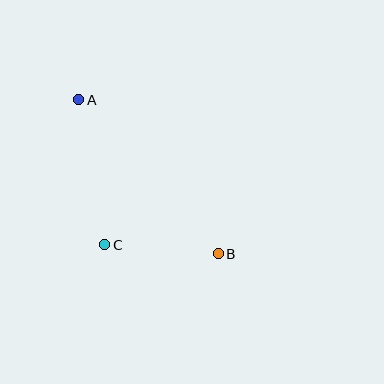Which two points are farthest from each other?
Points A and B are farthest from each other.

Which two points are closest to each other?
Points B and C are closest to each other.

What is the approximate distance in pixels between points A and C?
The distance between A and C is approximately 147 pixels.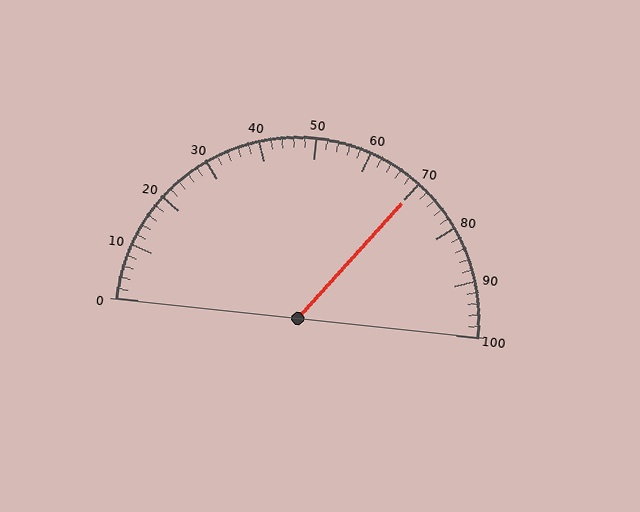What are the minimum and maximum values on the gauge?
The gauge ranges from 0 to 100.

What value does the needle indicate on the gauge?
The needle indicates approximately 70.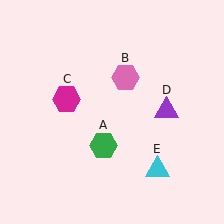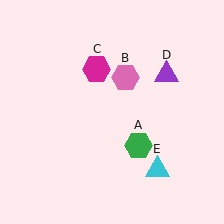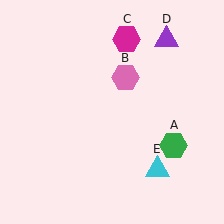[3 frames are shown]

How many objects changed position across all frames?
3 objects changed position: green hexagon (object A), magenta hexagon (object C), purple triangle (object D).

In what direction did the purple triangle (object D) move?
The purple triangle (object D) moved up.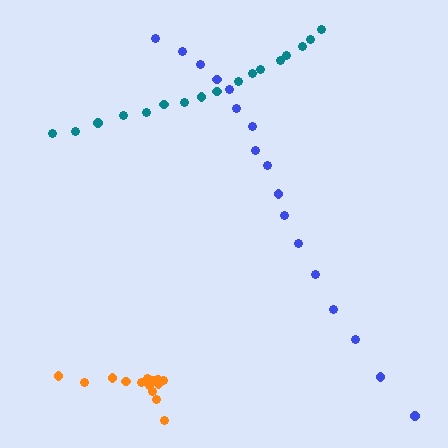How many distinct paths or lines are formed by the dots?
There are 3 distinct paths.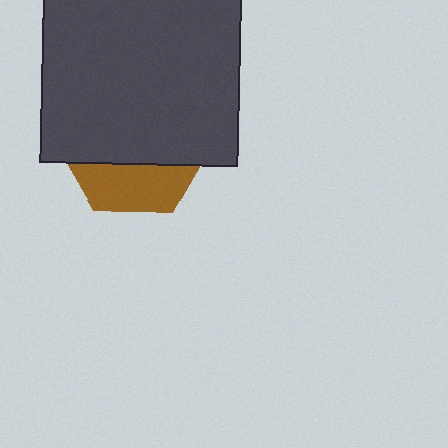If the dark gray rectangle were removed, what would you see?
You would see the complete brown hexagon.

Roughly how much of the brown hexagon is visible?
A small part of it is visible (roughly 30%).